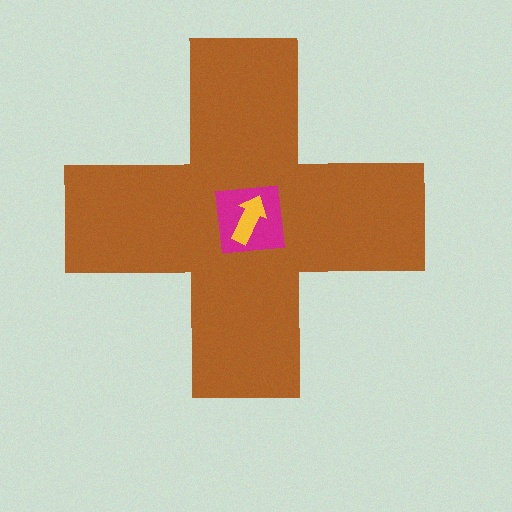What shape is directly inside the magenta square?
The yellow arrow.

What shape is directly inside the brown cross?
The magenta square.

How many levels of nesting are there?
3.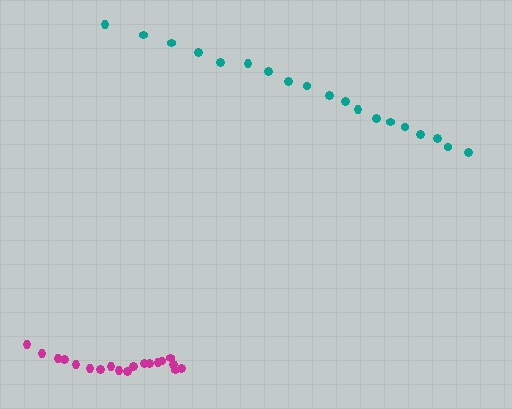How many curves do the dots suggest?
There are 2 distinct paths.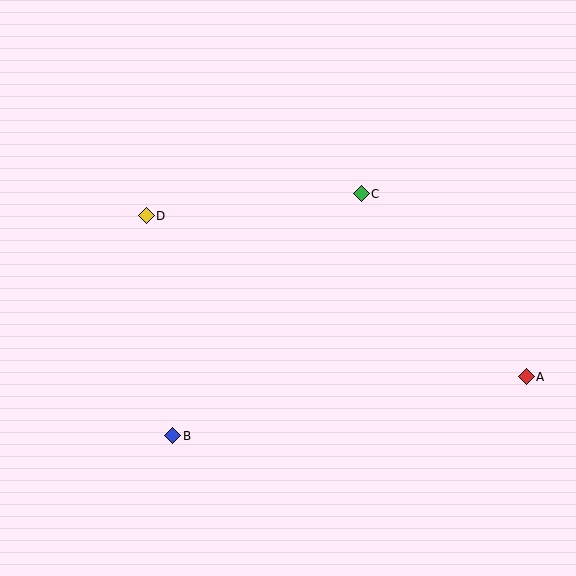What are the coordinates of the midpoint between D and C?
The midpoint between D and C is at (254, 205).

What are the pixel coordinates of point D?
Point D is at (146, 216).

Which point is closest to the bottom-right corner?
Point A is closest to the bottom-right corner.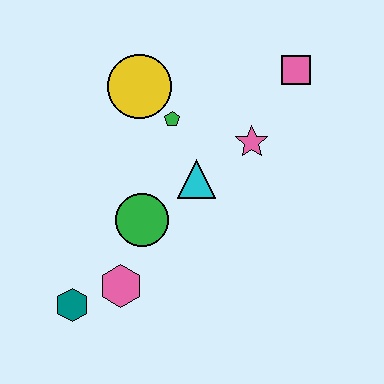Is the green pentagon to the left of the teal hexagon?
No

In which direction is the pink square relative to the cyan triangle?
The pink square is above the cyan triangle.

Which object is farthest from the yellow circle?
The teal hexagon is farthest from the yellow circle.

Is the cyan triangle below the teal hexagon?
No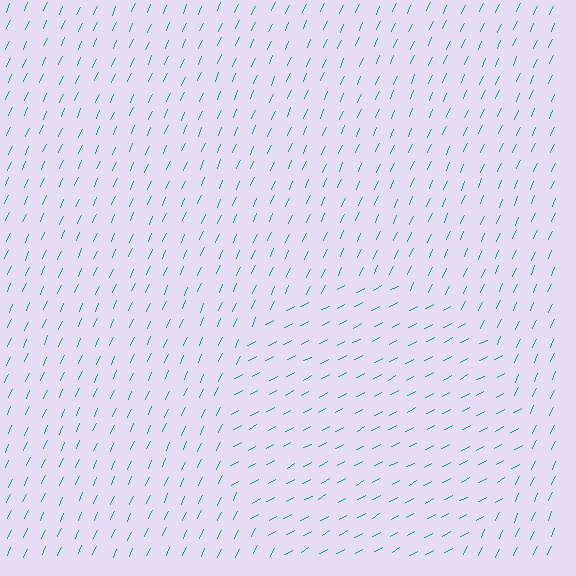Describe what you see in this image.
The image is filled with small teal line segments. A circle region in the image has lines oriented differently from the surrounding lines, creating a visible texture boundary.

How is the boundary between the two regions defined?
The boundary is defined purely by a change in line orientation (approximately 38 degrees difference). All lines are the same color and thickness.